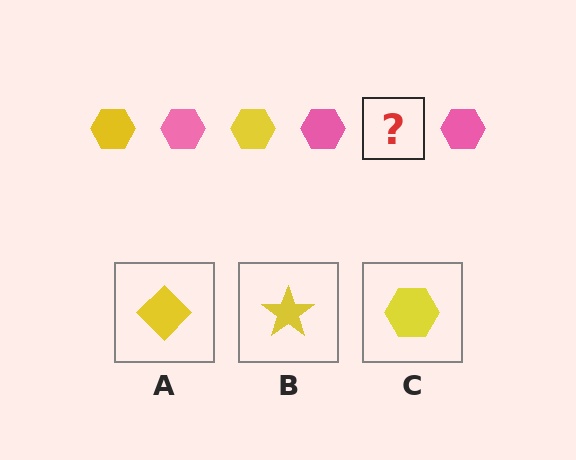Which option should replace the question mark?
Option C.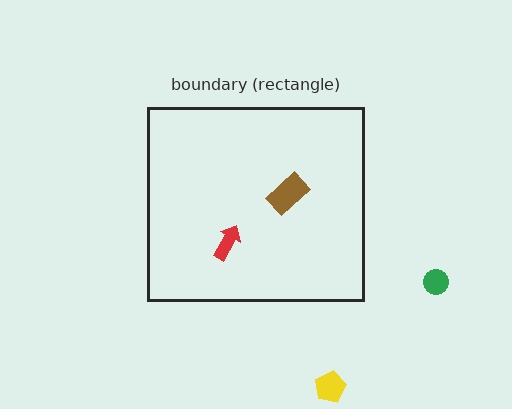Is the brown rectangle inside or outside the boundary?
Inside.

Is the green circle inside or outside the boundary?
Outside.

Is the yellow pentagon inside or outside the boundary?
Outside.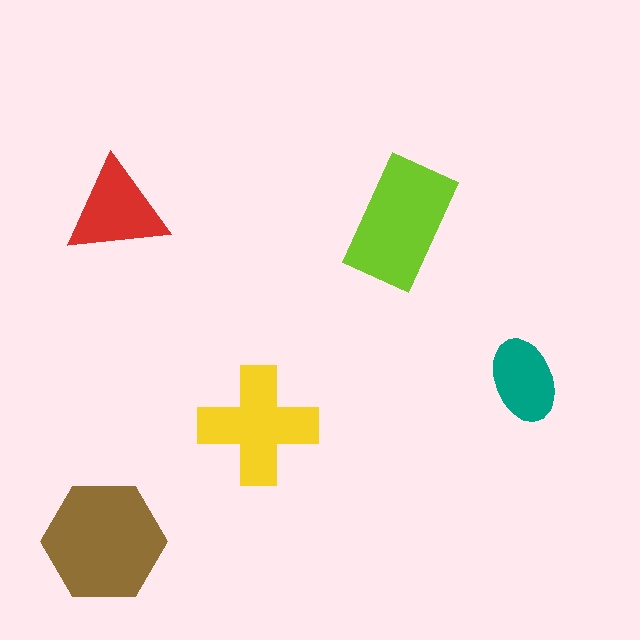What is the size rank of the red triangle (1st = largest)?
4th.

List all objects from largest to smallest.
The brown hexagon, the lime rectangle, the yellow cross, the red triangle, the teal ellipse.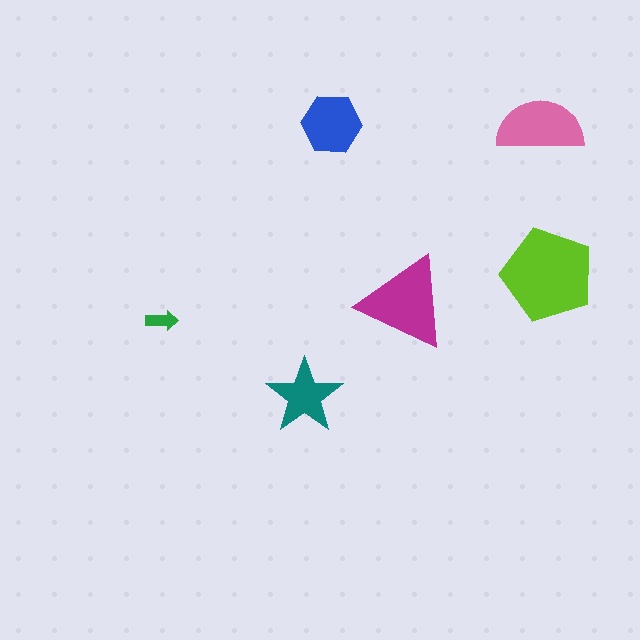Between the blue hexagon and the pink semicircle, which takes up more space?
The pink semicircle.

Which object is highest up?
The pink semicircle is topmost.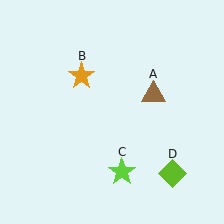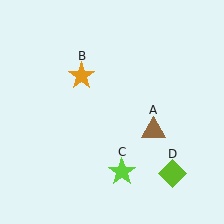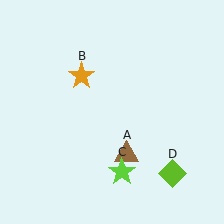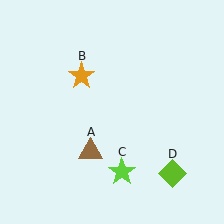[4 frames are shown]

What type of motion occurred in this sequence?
The brown triangle (object A) rotated clockwise around the center of the scene.